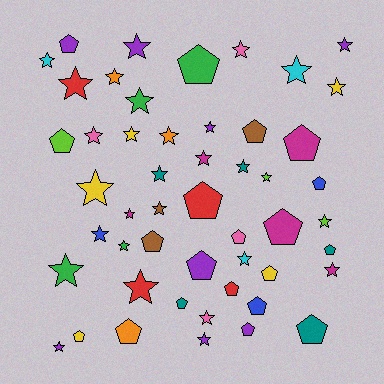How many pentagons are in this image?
There are 20 pentagons.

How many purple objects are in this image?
There are 8 purple objects.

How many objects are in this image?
There are 50 objects.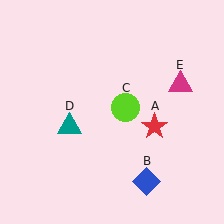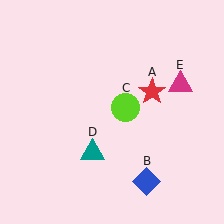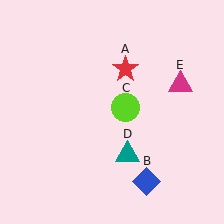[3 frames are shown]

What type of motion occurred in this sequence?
The red star (object A), teal triangle (object D) rotated counterclockwise around the center of the scene.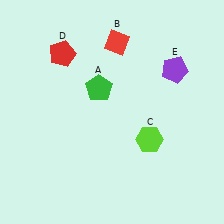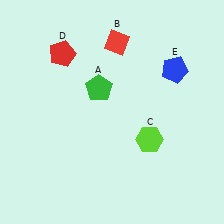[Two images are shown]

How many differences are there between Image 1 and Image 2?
There is 1 difference between the two images.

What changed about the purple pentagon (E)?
In Image 1, E is purple. In Image 2, it changed to blue.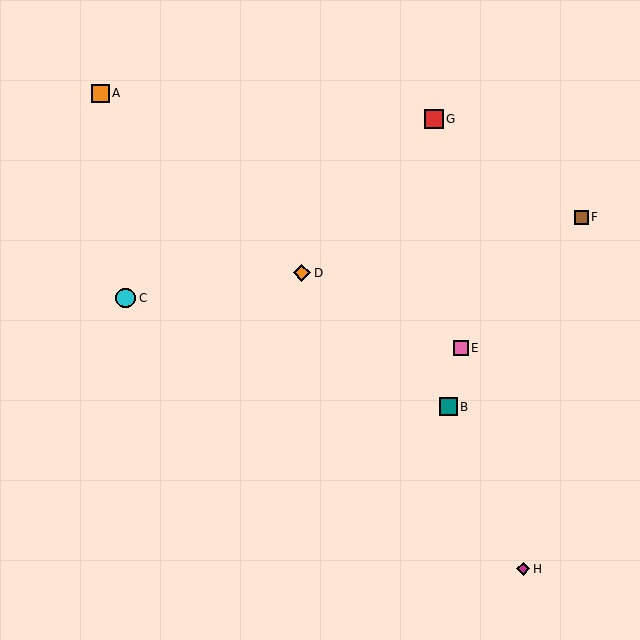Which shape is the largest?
The cyan circle (labeled C) is the largest.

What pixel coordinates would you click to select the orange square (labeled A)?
Click at (100, 93) to select the orange square A.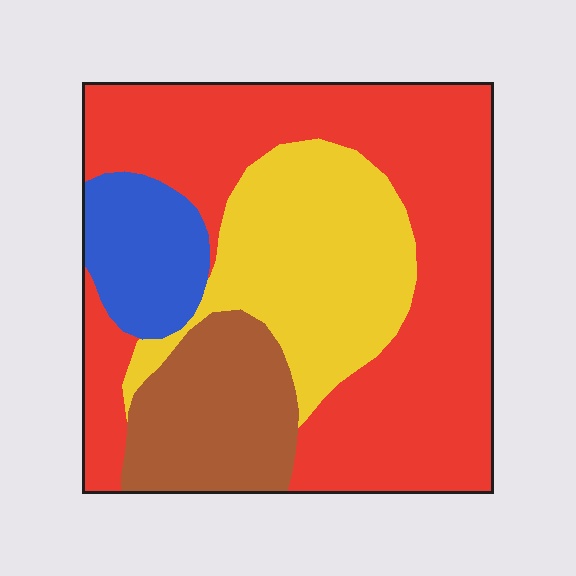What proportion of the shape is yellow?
Yellow takes up about one quarter (1/4) of the shape.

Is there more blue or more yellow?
Yellow.